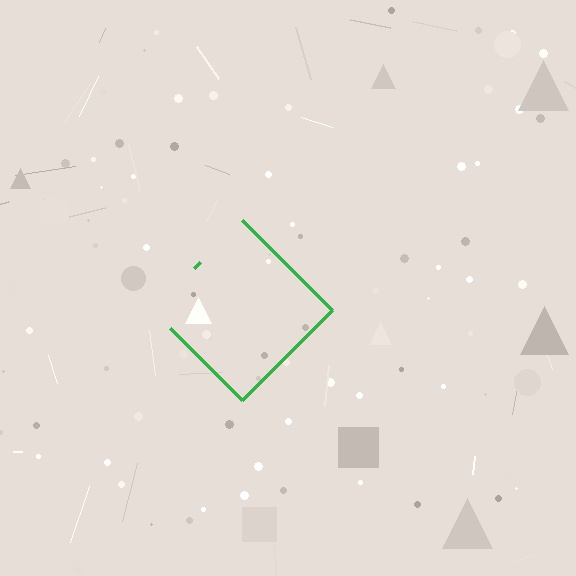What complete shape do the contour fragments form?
The contour fragments form a diamond.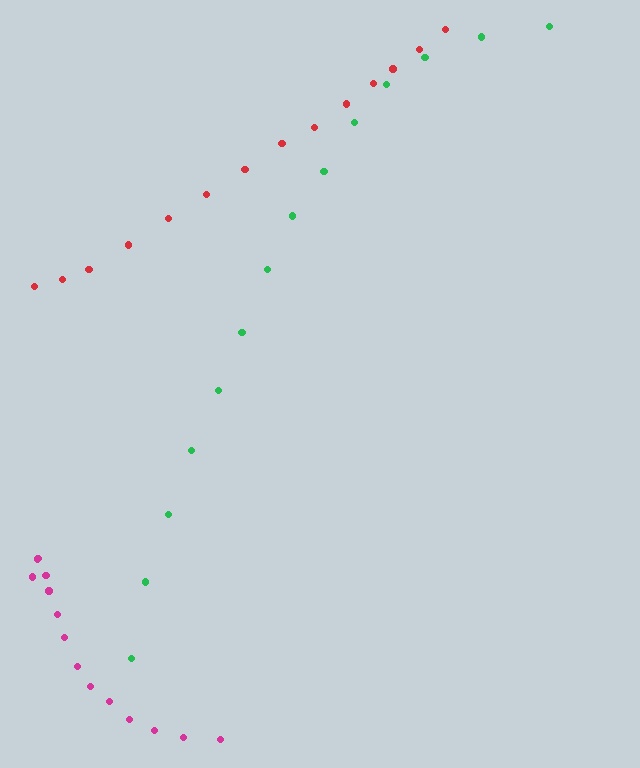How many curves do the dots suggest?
There are 3 distinct paths.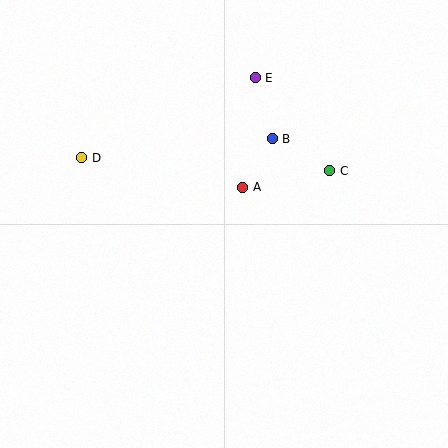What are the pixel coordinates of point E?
Point E is at (255, 78).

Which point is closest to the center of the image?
Point A at (243, 187) is closest to the center.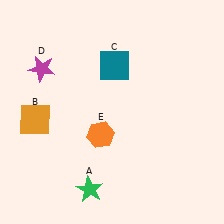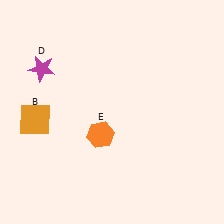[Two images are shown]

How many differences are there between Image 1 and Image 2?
There are 2 differences between the two images.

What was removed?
The green star (A), the teal square (C) were removed in Image 2.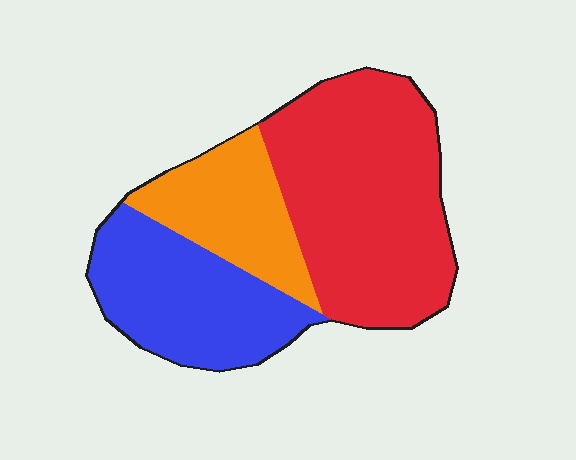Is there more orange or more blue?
Blue.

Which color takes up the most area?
Red, at roughly 50%.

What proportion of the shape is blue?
Blue covers 30% of the shape.